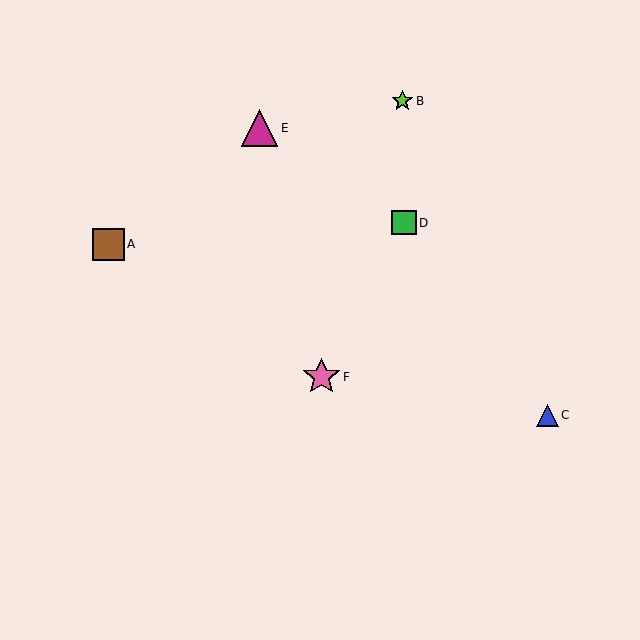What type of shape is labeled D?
Shape D is a green square.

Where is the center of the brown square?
The center of the brown square is at (108, 244).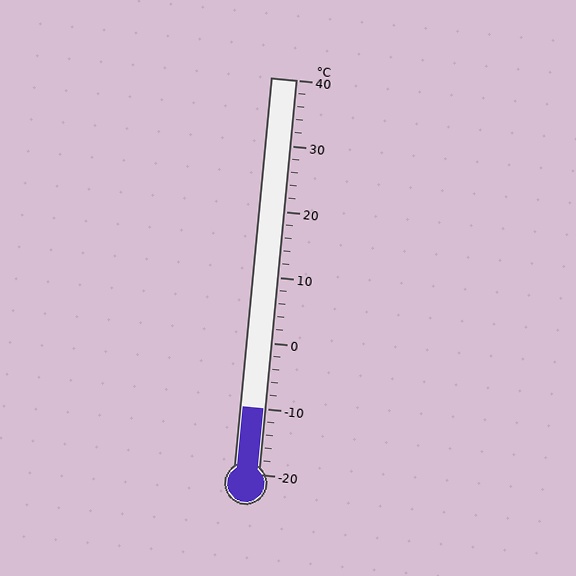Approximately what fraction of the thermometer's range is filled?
The thermometer is filled to approximately 15% of its range.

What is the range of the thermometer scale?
The thermometer scale ranges from -20°C to 40°C.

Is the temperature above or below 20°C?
The temperature is below 20°C.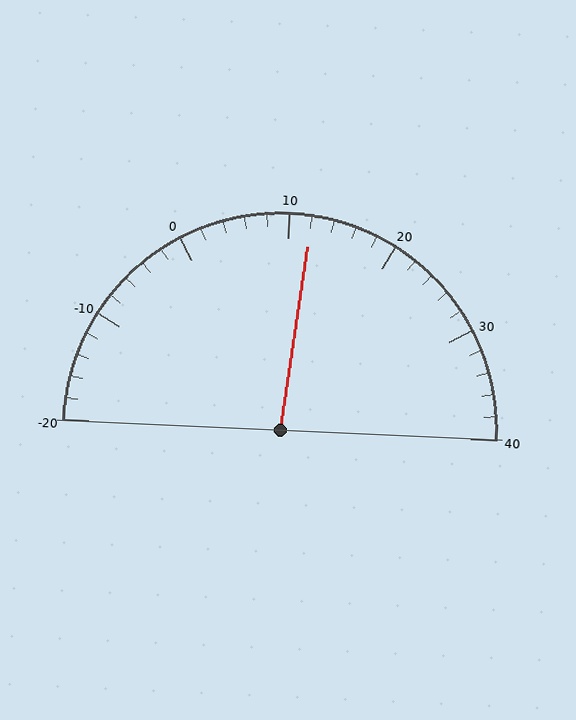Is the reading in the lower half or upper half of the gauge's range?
The reading is in the upper half of the range (-20 to 40).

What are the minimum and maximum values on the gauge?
The gauge ranges from -20 to 40.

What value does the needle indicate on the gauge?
The needle indicates approximately 12.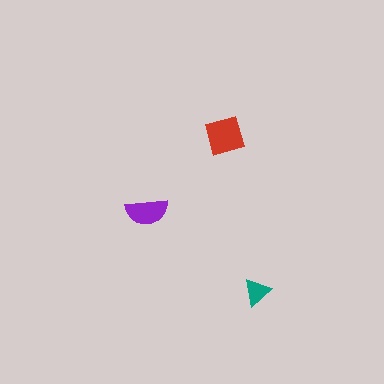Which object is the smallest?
The teal triangle.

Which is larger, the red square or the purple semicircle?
The red square.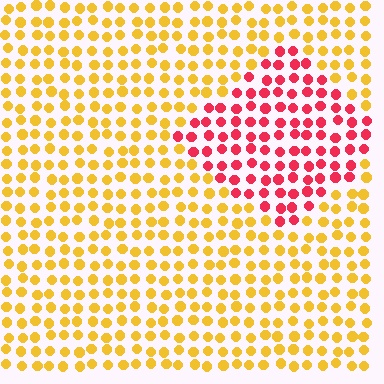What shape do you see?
I see a diamond.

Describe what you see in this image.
The image is filled with small yellow elements in a uniform arrangement. A diamond-shaped region is visible where the elements are tinted to a slightly different hue, forming a subtle color boundary.